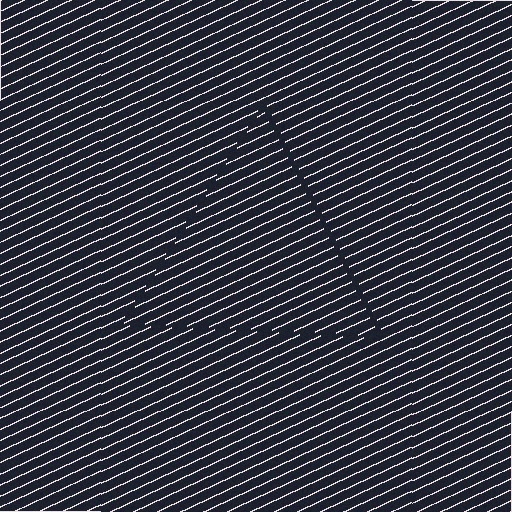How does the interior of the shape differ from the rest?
The interior of the shape contains the same grating, shifted by half a period — the contour is defined by the phase discontinuity where line-ends from the inner and outer gratings abut.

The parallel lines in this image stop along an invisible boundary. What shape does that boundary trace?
An illusory triangle. The interior of the shape contains the same grating, shifted by half a period — the contour is defined by the phase discontinuity where line-ends from the inner and outer gratings abut.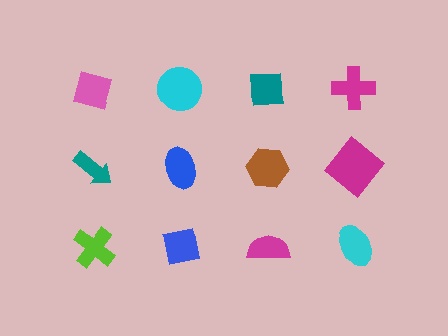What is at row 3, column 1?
A lime cross.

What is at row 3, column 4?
A cyan ellipse.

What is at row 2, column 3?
A brown hexagon.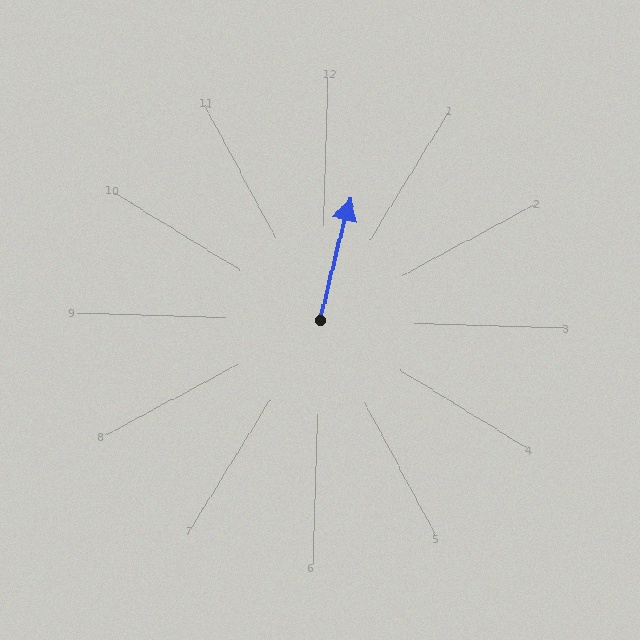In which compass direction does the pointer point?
North.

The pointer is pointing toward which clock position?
Roughly 12 o'clock.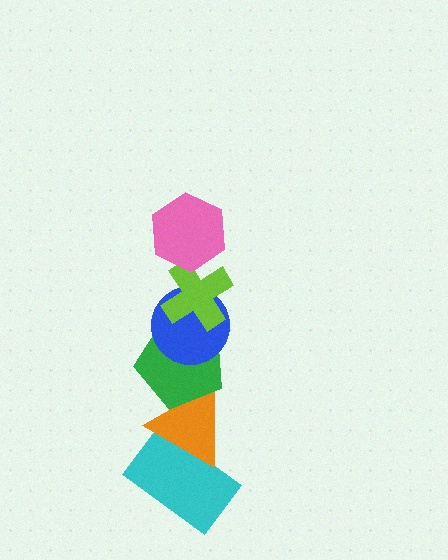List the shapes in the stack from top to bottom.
From top to bottom: the pink hexagon, the lime cross, the blue circle, the green pentagon, the orange triangle, the cyan rectangle.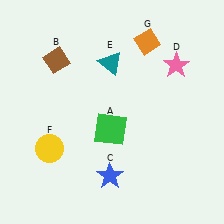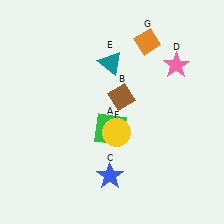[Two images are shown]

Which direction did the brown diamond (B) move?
The brown diamond (B) moved right.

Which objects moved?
The objects that moved are: the brown diamond (B), the yellow circle (F).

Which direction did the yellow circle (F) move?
The yellow circle (F) moved right.